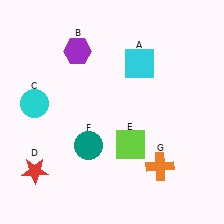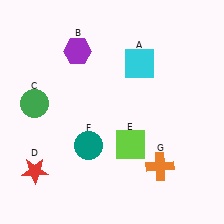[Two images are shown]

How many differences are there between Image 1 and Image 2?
There is 1 difference between the two images.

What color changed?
The circle (C) changed from cyan in Image 1 to green in Image 2.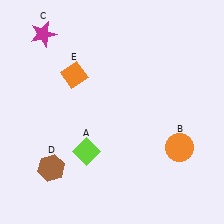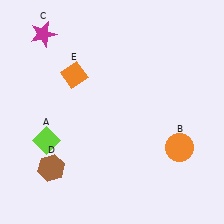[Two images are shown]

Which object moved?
The lime diamond (A) moved left.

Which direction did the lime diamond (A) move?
The lime diamond (A) moved left.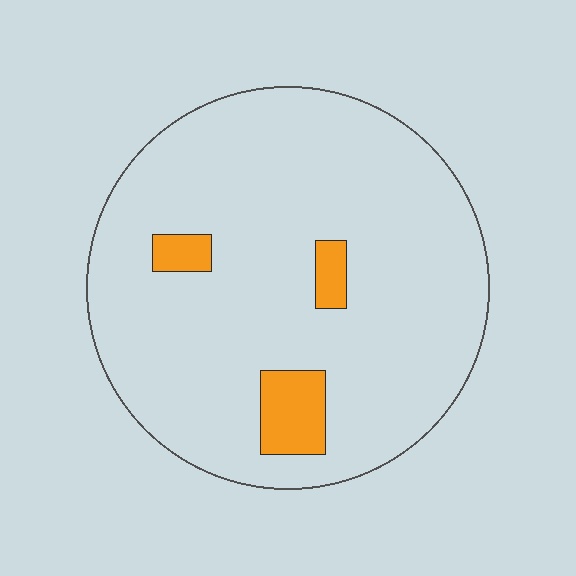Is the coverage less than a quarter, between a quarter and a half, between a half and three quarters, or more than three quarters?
Less than a quarter.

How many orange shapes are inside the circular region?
3.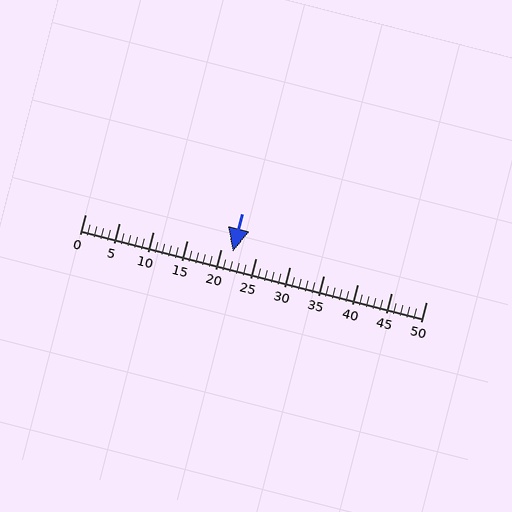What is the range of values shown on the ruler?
The ruler shows values from 0 to 50.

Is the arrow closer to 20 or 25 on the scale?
The arrow is closer to 20.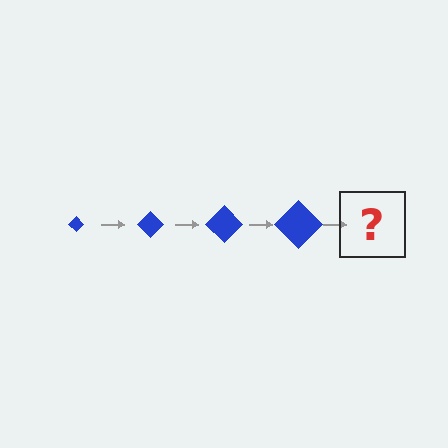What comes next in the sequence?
The next element should be a blue diamond, larger than the previous one.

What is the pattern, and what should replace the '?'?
The pattern is that the diamond gets progressively larger each step. The '?' should be a blue diamond, larger than the previous one.